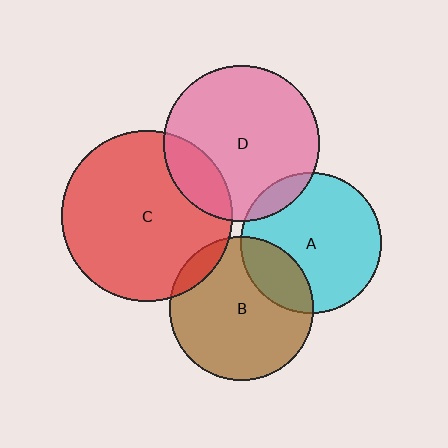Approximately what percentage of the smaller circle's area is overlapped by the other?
Approximately 10%.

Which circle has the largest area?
Circle C (red).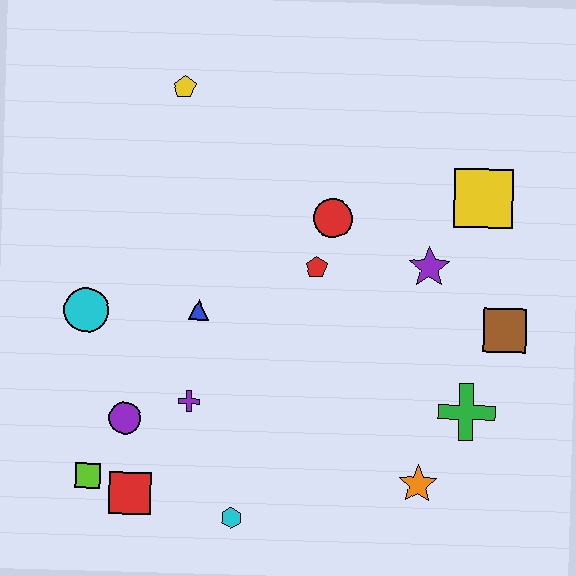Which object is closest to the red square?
The lime square is closest to the red square.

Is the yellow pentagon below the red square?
No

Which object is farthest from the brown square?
The lime square is farthest from the brown square.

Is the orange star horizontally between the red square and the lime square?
No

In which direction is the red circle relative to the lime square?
The red circle is above the lime square.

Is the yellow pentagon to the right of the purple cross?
No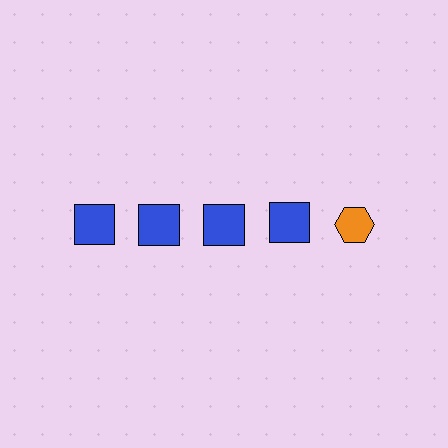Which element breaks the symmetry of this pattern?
The orange hexagon in the top row, rightmost column breaks the symmetry. All other shapes are blue squares.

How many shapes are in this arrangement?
There are 5 shapes arranged in a grid pattern.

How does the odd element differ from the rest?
It differs in both color (orange instead of blue) and shape (hexagon instead of square).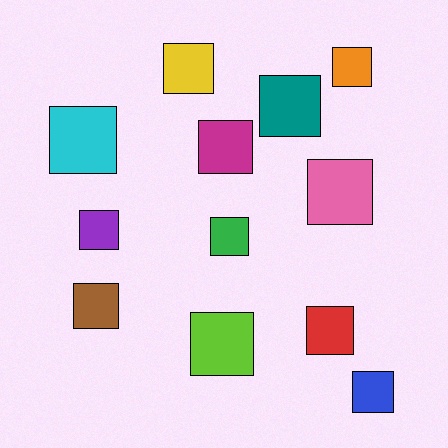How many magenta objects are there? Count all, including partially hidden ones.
There is 1 magenta object.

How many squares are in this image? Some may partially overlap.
There are 12 squares.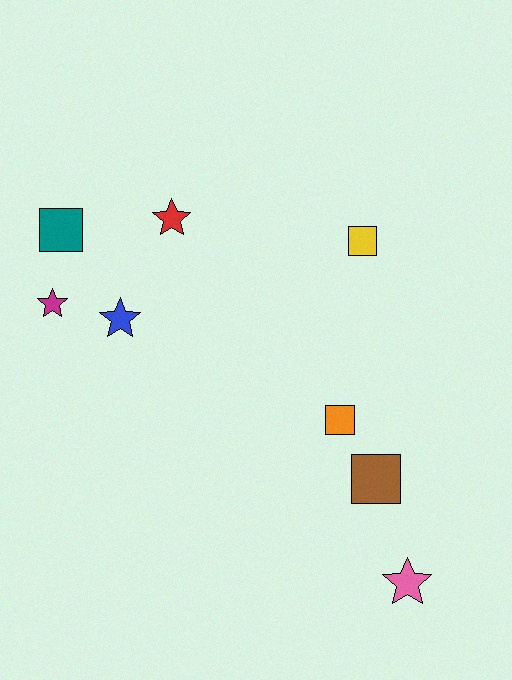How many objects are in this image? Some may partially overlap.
There are 8 objects.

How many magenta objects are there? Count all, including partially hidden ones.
There is 1 magenta object.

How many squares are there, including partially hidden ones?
There are 4 squares.